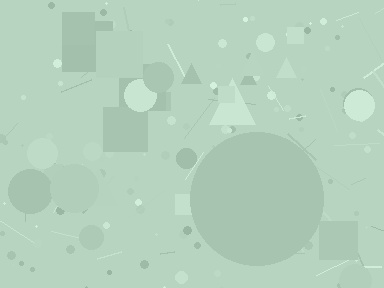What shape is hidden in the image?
A circle is hidden in the image.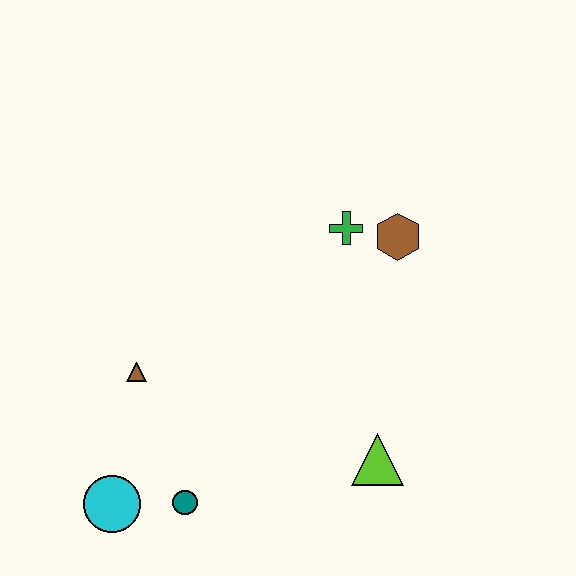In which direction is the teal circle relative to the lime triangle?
The teal circle is to the left of the lime triangle.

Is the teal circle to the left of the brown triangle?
No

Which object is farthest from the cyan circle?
The brown hexagon is farthest from the cyan circle.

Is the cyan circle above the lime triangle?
No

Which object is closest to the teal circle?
The cyan circle is closest to the teal circle.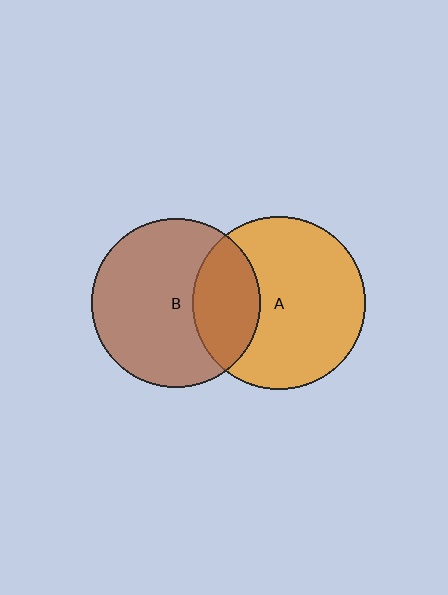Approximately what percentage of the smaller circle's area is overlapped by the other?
Approximately 30%.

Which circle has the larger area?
Circle A (orange).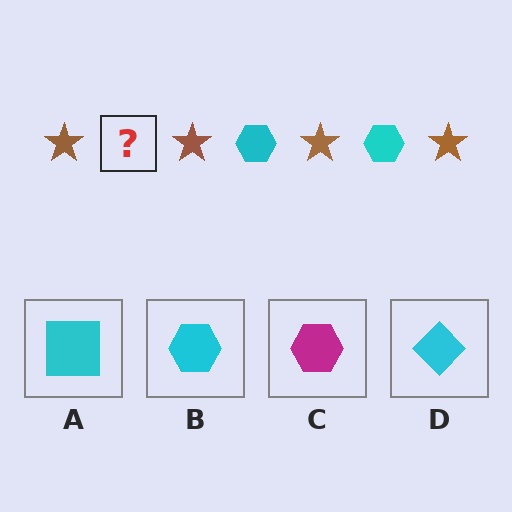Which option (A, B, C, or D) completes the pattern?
B.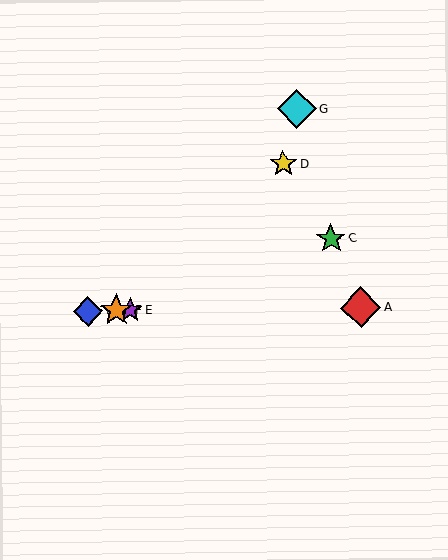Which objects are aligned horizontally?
Objects A, B, E, F are aligned horizontally.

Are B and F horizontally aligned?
Yes, both are at y≈311.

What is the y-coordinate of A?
Object A is at y≈308.